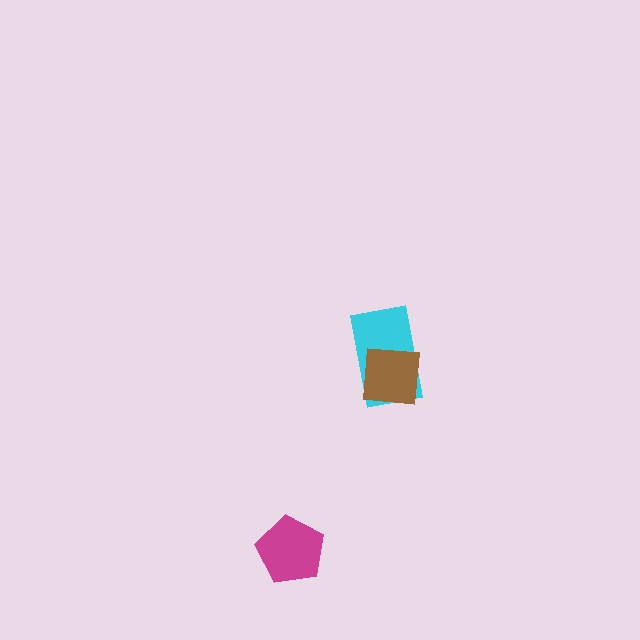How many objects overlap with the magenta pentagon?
0 objects overlap with the magenta pentagon.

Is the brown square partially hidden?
No, no other shape covers it.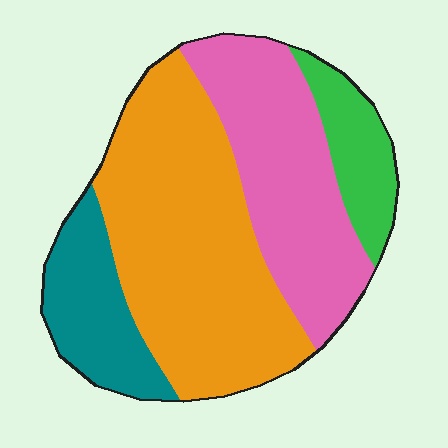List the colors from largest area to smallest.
From largest to smallest: orange, pink, teal, green.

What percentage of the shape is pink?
Pink takes up between a quarter and a half of the shape.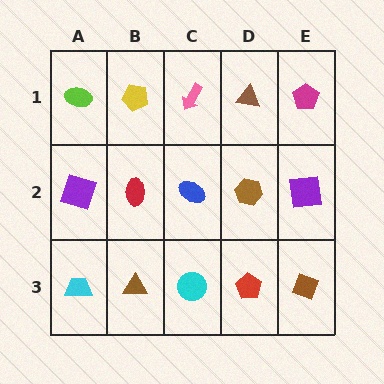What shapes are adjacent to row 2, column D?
A brown triangle (row 1, column D), a red pentagon (row 3, column D), a blue ellipse (row 2, column C), a purple square (row 2, column E).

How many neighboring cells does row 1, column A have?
2.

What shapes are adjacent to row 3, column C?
A blue ellipse (row 2, column C), a brown triangle (row 3, column B), a red pentagon (row 3, column D).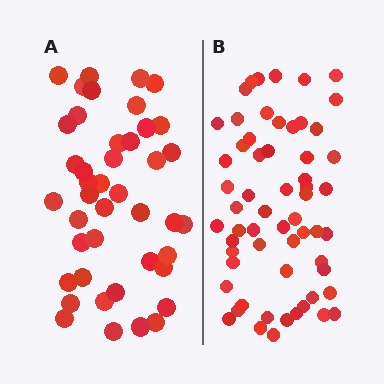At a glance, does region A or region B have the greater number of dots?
Region B (the right region) has more dots.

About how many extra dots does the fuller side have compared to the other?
Region B has approximately 15 more dots than region A.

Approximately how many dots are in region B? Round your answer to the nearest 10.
About 60 dots.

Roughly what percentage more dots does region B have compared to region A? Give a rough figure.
About 40% more.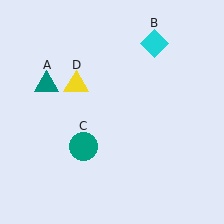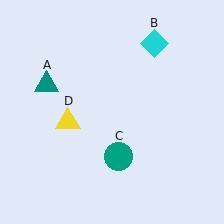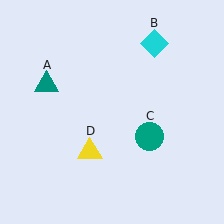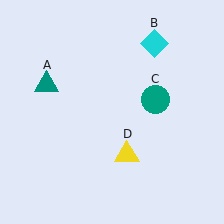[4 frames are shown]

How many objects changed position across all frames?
2 objects changed position: teal circle (object C), yellow triangle (object D).